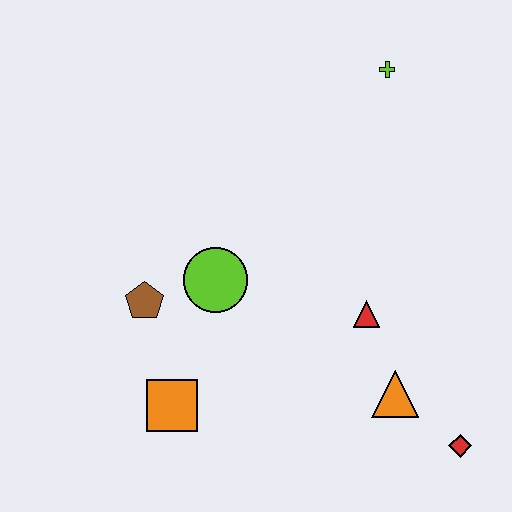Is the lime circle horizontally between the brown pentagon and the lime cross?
Yes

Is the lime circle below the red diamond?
No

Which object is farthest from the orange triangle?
The lime cross is farthest from the orange triangle.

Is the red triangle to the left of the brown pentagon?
No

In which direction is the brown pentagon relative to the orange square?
The brown pentagon is above the orange square.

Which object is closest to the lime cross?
The red triangle is closest to the lime cross.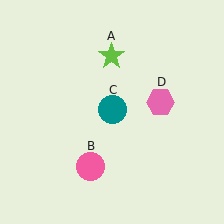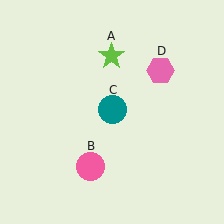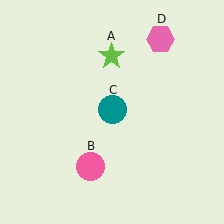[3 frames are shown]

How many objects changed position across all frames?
1 object changed position: pink hexagon (object D).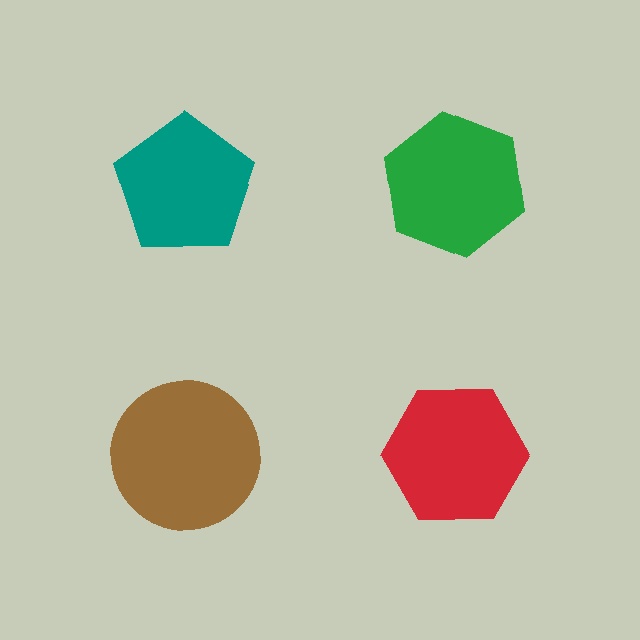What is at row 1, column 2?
A green hexagon.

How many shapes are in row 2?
2 shapes.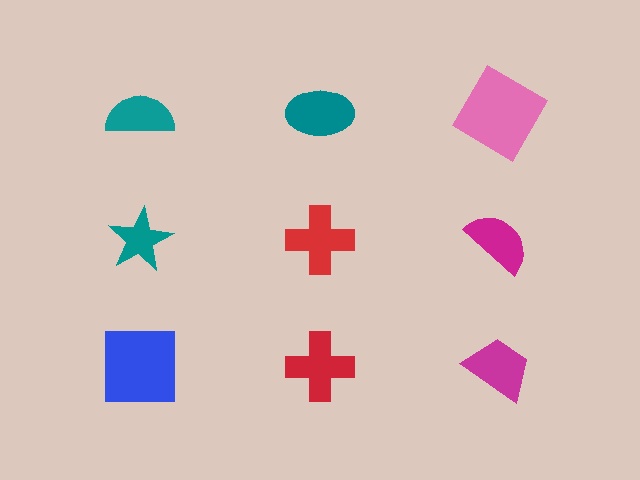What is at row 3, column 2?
A red cross.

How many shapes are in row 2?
3 shapes.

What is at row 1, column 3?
A pink diamond.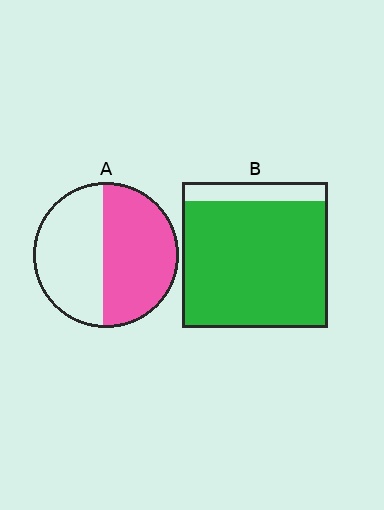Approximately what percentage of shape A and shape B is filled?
A is approximately 55% and B is approximately 85%.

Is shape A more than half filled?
Roughly half.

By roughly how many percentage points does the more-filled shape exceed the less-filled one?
By roughly 35 percentage points (B over A).